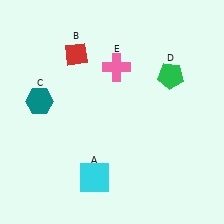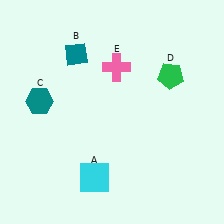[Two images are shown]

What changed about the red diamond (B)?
In Image 1, B is red. In Image 2, it changed to teal.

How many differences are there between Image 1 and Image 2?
There is 1 difference between the two images.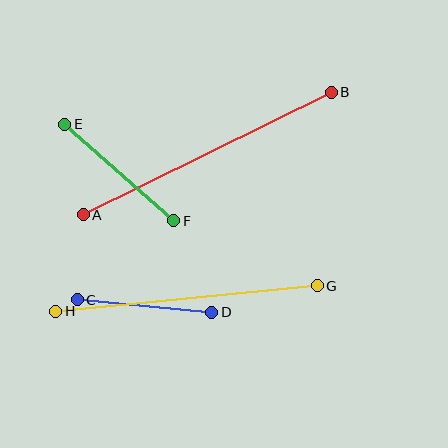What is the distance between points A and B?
The distance is approximately 277 pixels.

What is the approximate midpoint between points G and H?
The midpoint is at approximately (186, 298) pixels.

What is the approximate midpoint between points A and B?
The midpoint is at approximately (207, 154) pixels.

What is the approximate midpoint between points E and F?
The midpoint is at approximately (119, 172) pixels.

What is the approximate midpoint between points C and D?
The midpoint is at approximately (144, 306) pixels.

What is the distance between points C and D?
The distance is approximately 135 pixels.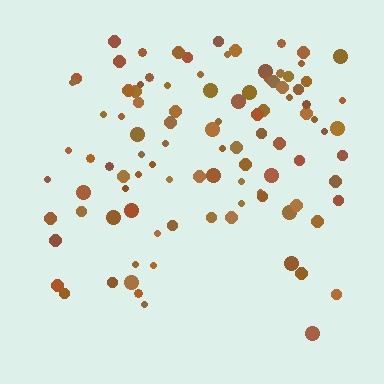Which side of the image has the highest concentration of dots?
The top.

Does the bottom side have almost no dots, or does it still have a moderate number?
Still a moderate number, just noticeably fewer than the top.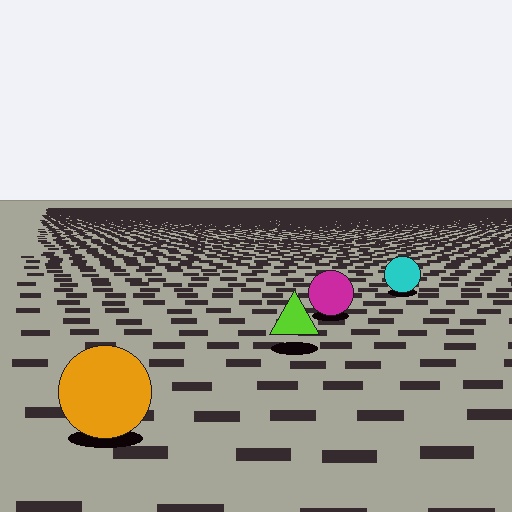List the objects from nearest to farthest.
From nearest to farthest: the orange circle, the lime triangle, the magenta circle, the cyan circle.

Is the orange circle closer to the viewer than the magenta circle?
Yes. The orange circle is closer — you can tell from the texture gradient: the ground texture is coarser near it.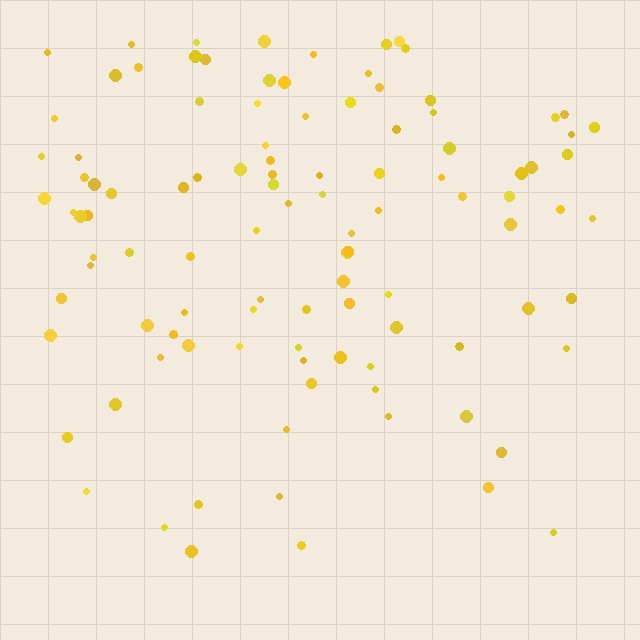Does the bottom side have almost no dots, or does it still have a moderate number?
Still a moderate number, just noticeably fewer than the top.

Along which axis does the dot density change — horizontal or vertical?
Vertical.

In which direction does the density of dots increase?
From bottom to top, with the top side densest.